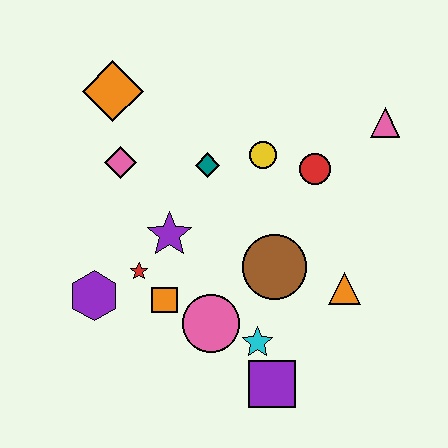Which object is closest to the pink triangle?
The red circle is closest to the pink triangle.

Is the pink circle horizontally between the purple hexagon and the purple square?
Yes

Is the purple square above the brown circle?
No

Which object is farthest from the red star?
The pink triangle is farthest from the red star.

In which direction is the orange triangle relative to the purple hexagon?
The orange triangle is to the right of the purple hexagon.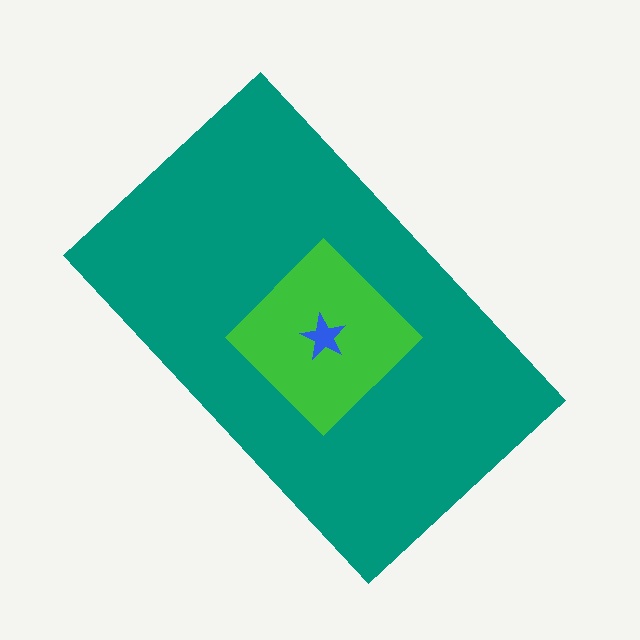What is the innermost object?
The blue star.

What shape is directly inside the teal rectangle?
The green diamond.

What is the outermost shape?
The teal rectangle.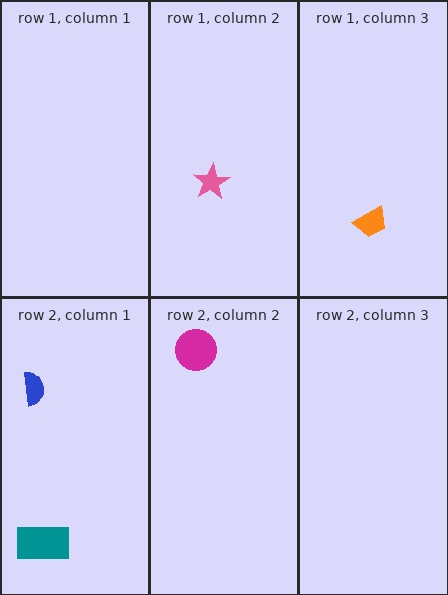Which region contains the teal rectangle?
The row 2, column 1 region.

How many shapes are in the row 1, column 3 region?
1.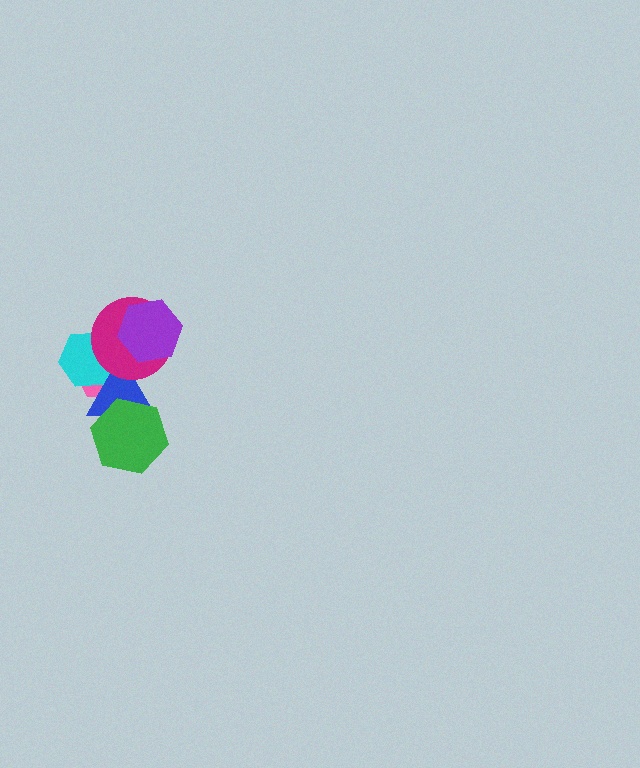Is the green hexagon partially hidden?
No, no other shape covers it.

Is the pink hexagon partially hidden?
Yes, it is partially covered by another shape.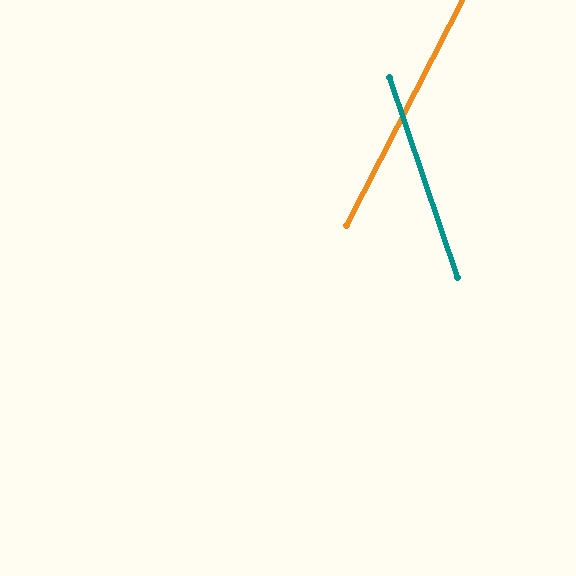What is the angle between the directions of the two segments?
Approximately 46 degrees.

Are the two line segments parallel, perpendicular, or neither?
Neither parallel nor perpendicular — they differ by about 46°.